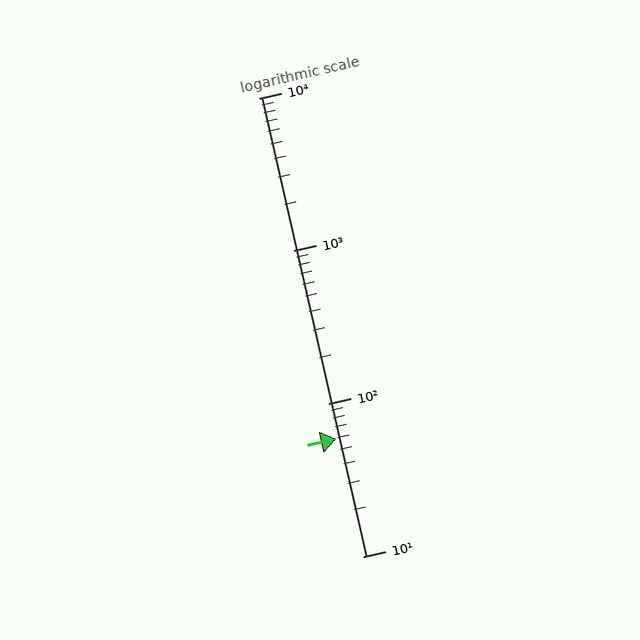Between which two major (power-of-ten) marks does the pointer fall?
The pointer is between 10 and 100.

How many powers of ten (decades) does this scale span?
The scale spans 3 decades, from 10 to 10000.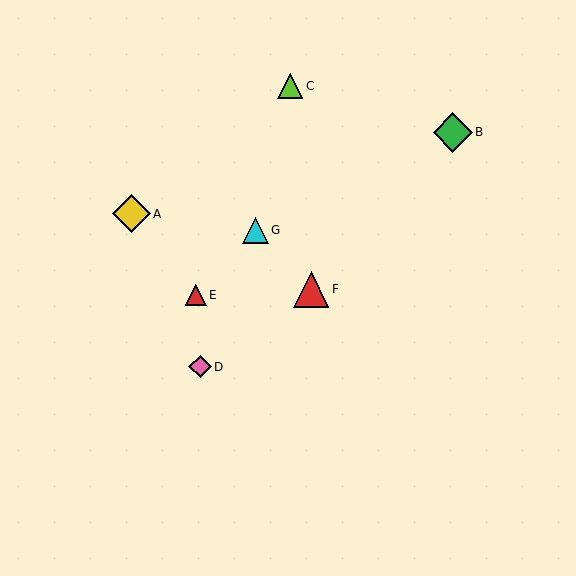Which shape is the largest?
The green diamond (labeled B) is the largest.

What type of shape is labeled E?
Shape E is a red triangle.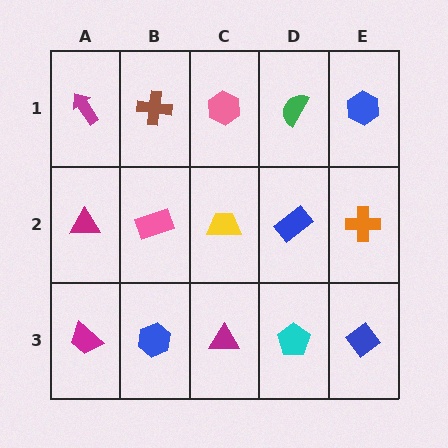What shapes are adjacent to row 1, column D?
A blue rectangle (row 2, column D), a pink hexagon (row 1, column C), a blue hexagon (row 1, column E).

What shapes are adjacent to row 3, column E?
An orange cross (row 2, column E), a cyan pentagon (row 3, column D).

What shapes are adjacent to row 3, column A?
A magenta triangle (row 2, column A), a blue hexagon (row 3, column B).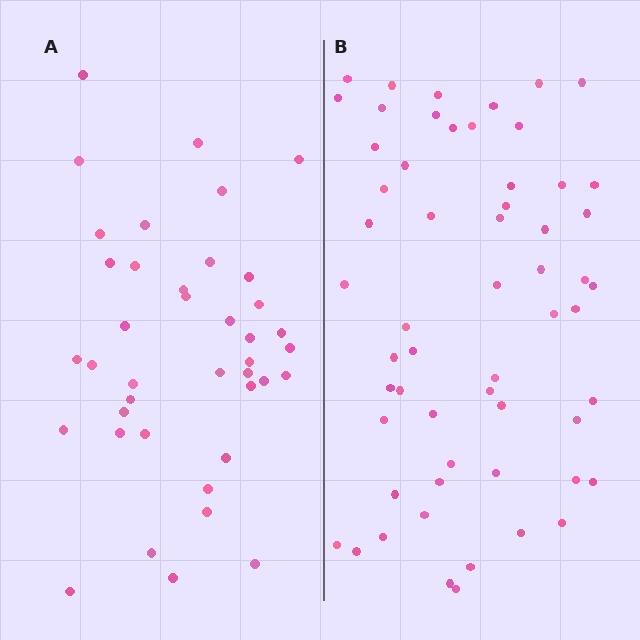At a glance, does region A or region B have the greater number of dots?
Region B (the right region) has more dots.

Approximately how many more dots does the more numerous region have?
Region B has approximately 20 more dots than region A.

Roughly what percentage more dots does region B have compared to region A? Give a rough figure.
About 45% more.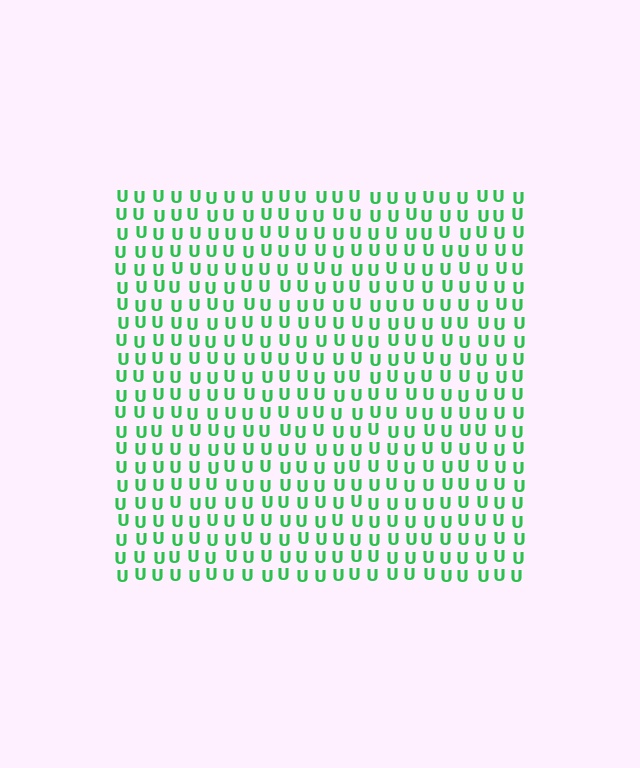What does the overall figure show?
The overall figure shows a square.